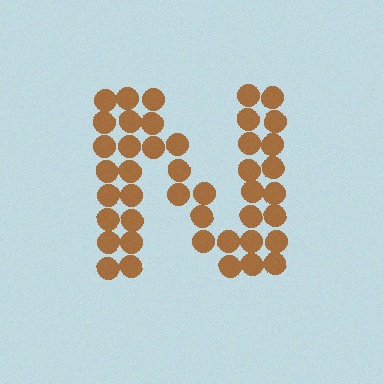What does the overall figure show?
The overall figure shows the letter N.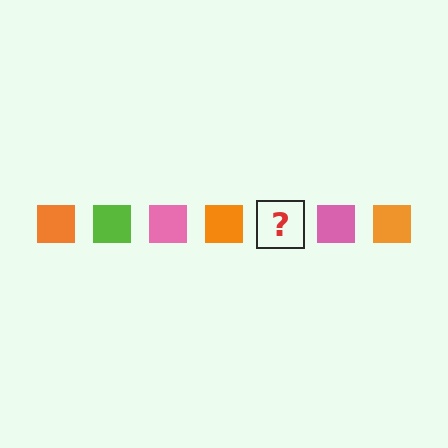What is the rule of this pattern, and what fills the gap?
The rule is that the pattern cycles through orange, lime, pink squares. The gap should be filled with a lime square.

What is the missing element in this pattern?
The missing element is a lime square.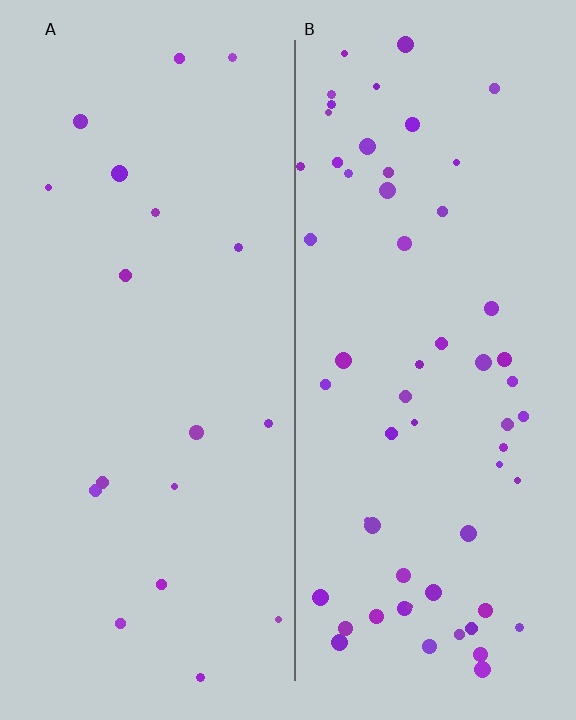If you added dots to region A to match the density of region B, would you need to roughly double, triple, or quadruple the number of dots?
Approximately triple.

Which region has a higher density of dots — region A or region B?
B (the right).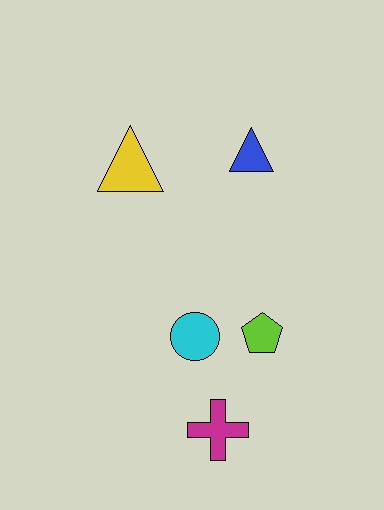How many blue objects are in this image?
There is 1 blue object.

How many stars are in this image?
There are no stars.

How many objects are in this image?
There are 5 objects.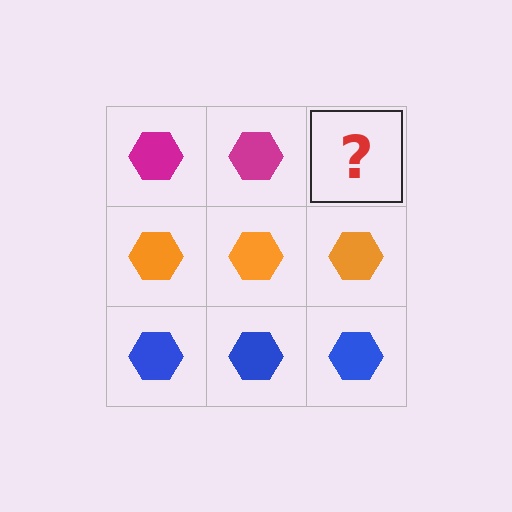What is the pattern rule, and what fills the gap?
The rule is that each row has a consistent color. The gap should be filled with a magenta hexagon.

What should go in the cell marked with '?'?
The missing cell should contain a magenta hexagon.